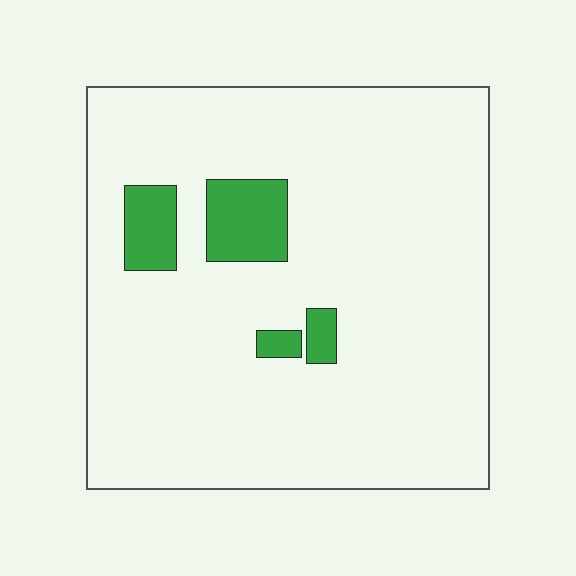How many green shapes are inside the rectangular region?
4.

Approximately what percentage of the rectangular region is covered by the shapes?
Approximately 10%.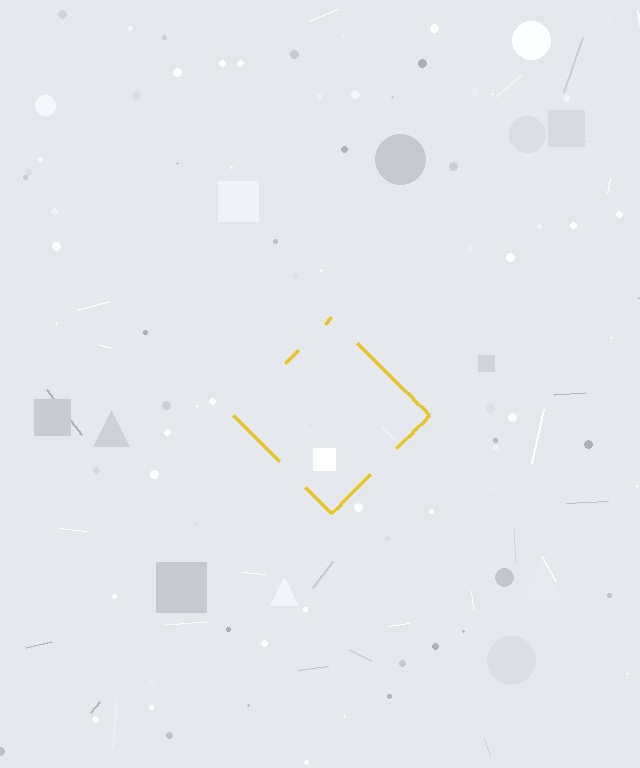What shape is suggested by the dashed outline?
The dashed outline suggests a diamond.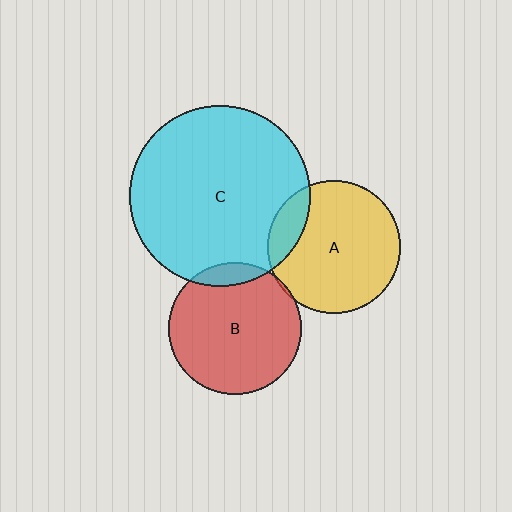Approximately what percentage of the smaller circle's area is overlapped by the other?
Approximately 15%.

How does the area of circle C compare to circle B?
Approximately 1.9 times.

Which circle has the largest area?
Circle C (cyan).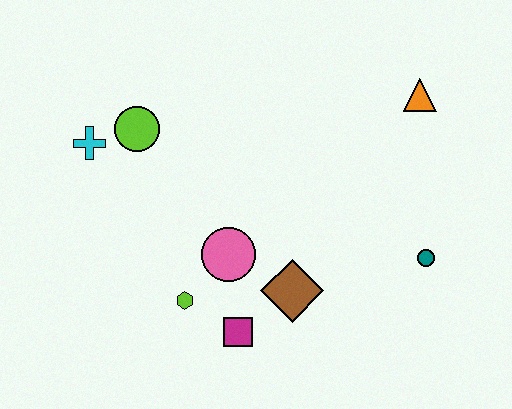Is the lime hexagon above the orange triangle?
No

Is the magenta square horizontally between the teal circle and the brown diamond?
No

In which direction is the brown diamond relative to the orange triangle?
The brown diamond is below the orange triangle.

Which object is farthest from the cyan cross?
The teal circle is farthest from the cyan cross.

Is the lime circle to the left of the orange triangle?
Yes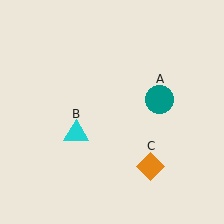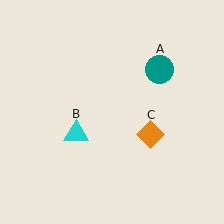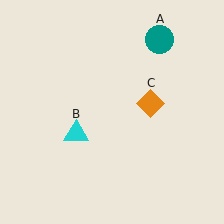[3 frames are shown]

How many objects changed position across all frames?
2 objects changed position: teal circle (object A), orange diamond (object C).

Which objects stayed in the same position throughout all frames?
Cyan triangle (object B) remained stationary.